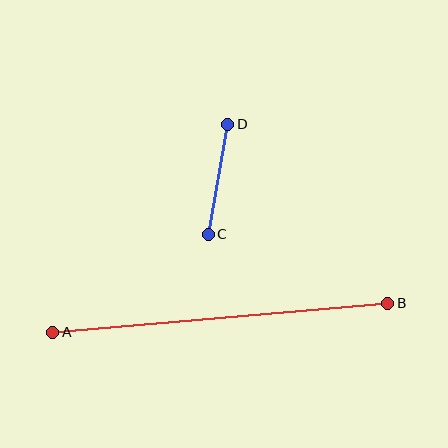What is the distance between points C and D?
The distance is approximately 112 pixels.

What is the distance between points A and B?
The distance is approximately 336 pixels.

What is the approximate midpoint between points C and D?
The midpoint is at approximately (218, 179) pixels.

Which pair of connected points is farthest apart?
Points A and B are farthest apart.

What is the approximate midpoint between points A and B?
The midpoint is at approximately (220, 318) pixels.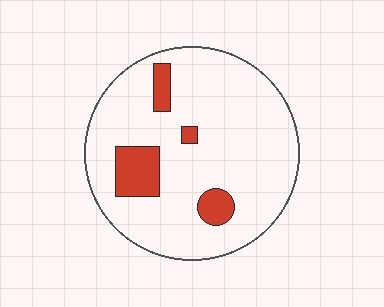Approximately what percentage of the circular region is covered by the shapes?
Approximately 15%.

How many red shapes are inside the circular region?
4.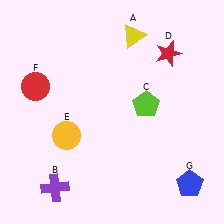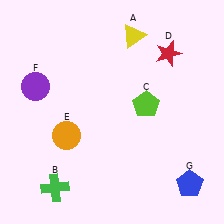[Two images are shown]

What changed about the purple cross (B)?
In Image 1, B is purple. In Image 2, it changed to green.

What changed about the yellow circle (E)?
In Image 1, E is yellow. In Image 2, it changed to orange.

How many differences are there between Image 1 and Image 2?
There are 3 differences between the two images.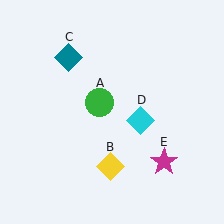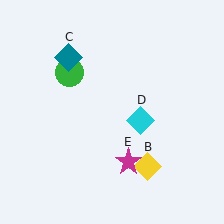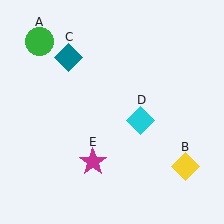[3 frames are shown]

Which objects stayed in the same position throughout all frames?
Teal diamond (object C) and cyan diamond (object D) remained stationary.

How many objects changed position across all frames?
3 objects changed position: green circle (object A), yellow diamond (object B), magenta star (object E).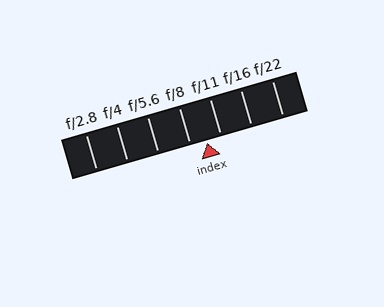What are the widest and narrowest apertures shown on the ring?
The widest aperture shown is f/2.8 and the narrowest is f/22.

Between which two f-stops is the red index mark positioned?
The index mark is between f/8 and f/11.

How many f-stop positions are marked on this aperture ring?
There are 7 f-stop positions marked.